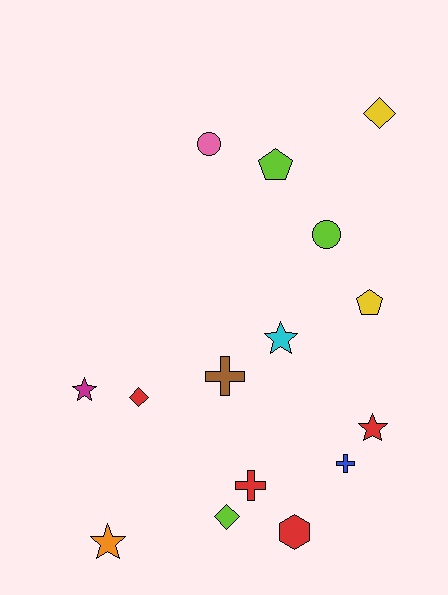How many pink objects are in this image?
There is 1 pink object.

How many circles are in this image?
There are 2 circles.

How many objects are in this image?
There are 15 objects.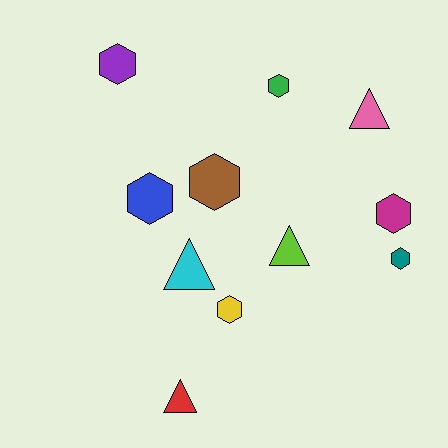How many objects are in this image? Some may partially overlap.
There are 11 objects.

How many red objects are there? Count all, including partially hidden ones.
There is 1 red object.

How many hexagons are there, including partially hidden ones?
There are 7 hexagons.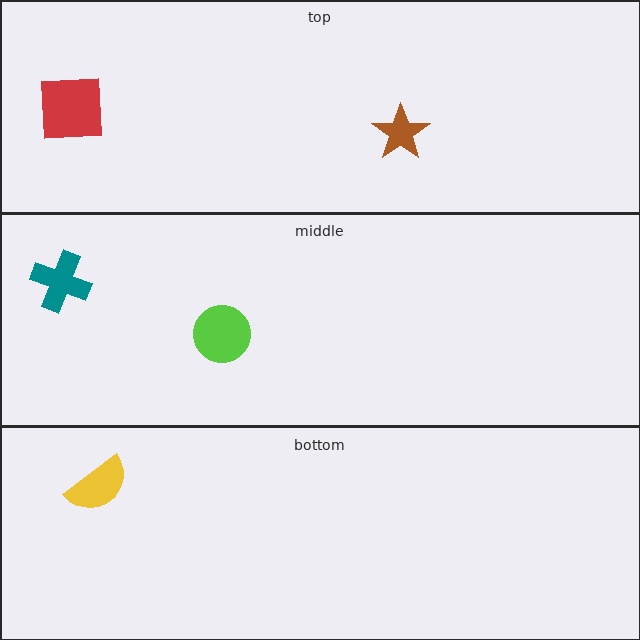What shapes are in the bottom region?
The yellow semicircle.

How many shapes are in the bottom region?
1.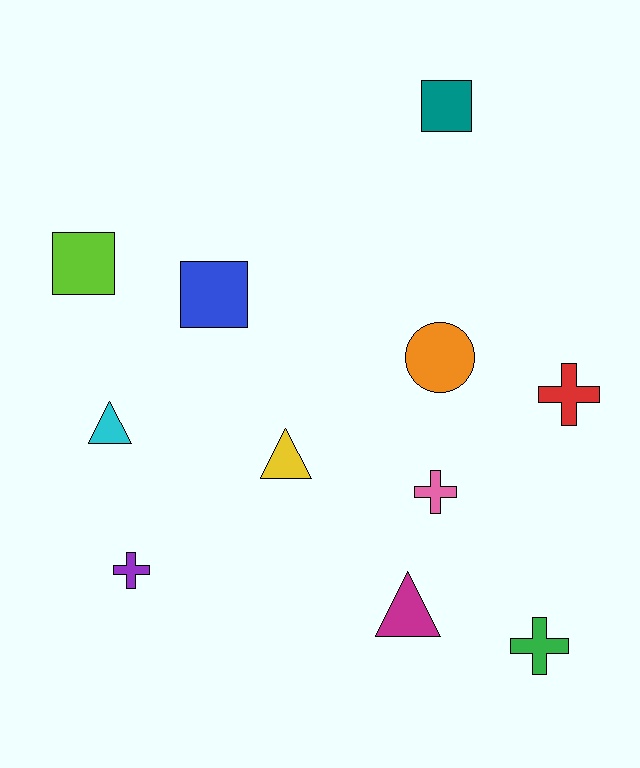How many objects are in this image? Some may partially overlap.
There are 11 objects.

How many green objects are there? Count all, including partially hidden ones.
There is 1 green object.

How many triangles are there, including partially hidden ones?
There are 3 triangles.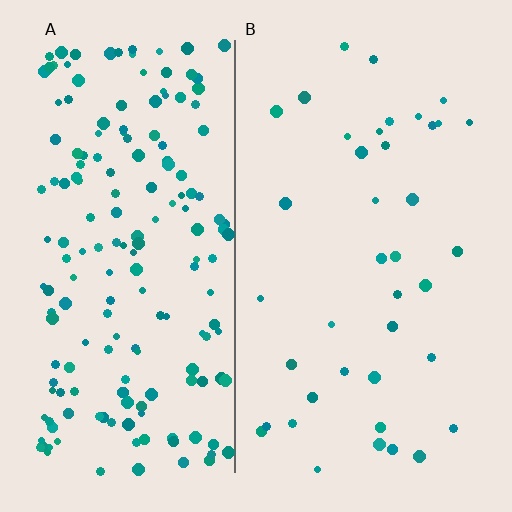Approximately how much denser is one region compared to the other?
Approximately 4.6× — region A over region B.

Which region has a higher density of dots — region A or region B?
A (the left).